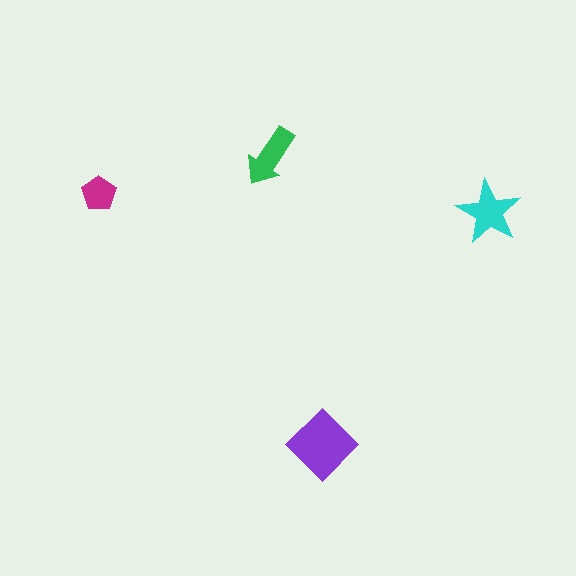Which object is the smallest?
The magenta pentagon.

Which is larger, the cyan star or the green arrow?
The cyan star.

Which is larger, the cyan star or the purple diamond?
The purple diamond.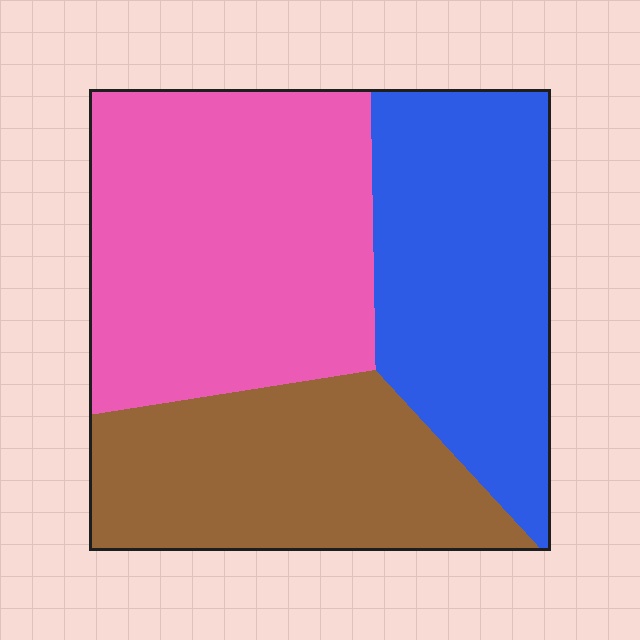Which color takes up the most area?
Pink, at roughly 40%.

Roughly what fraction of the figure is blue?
Blue takes up about one third (1/3) of the figure.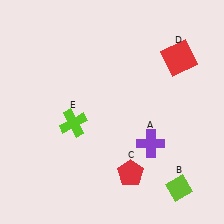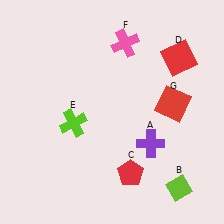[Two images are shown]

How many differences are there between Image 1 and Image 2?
There are 2 differences between the two images.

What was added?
A pink cross (F), a red square (G) were added in Image 2.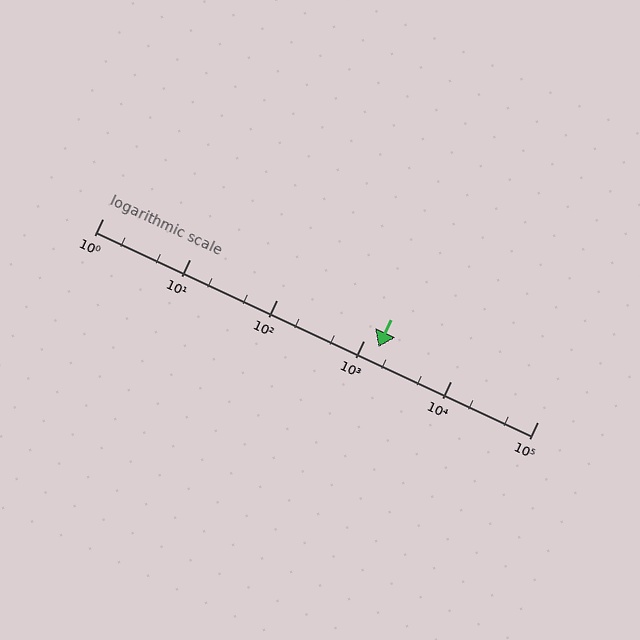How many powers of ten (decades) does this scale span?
The scale spans 5 decades, from 1 to 100000.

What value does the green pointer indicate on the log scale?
The pointer indicates approximately 1500.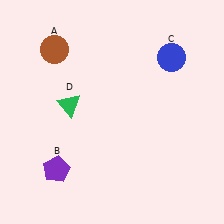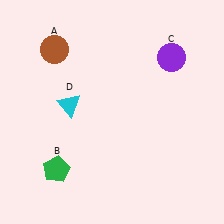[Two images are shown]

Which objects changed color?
B changed from purple to green. C changed from blue to purple. D changed from green to cyan.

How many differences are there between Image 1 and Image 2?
There are 3 differences between the two images.